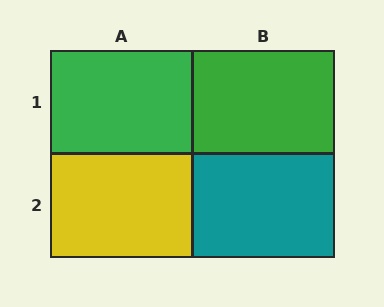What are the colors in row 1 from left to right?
Green, green.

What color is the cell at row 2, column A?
Yellow.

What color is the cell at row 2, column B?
Teal.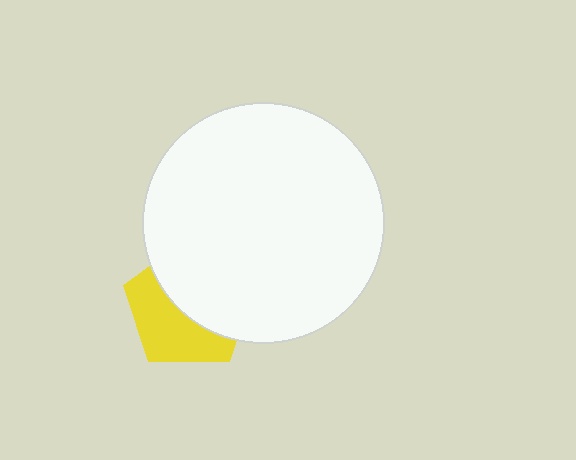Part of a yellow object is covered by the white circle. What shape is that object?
It is a pentagon.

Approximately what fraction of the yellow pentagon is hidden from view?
Roughly 54% of the yellow pentagon is hidden behind the white circle.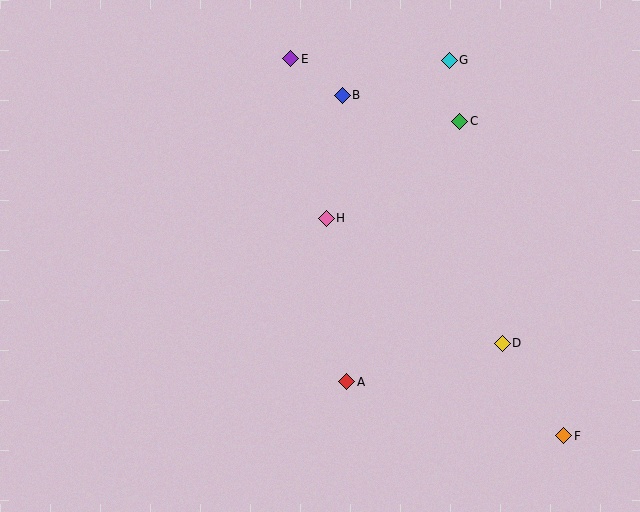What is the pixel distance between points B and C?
The distance between B and C is 120 pixels.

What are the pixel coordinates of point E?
Point E is at (291, 59).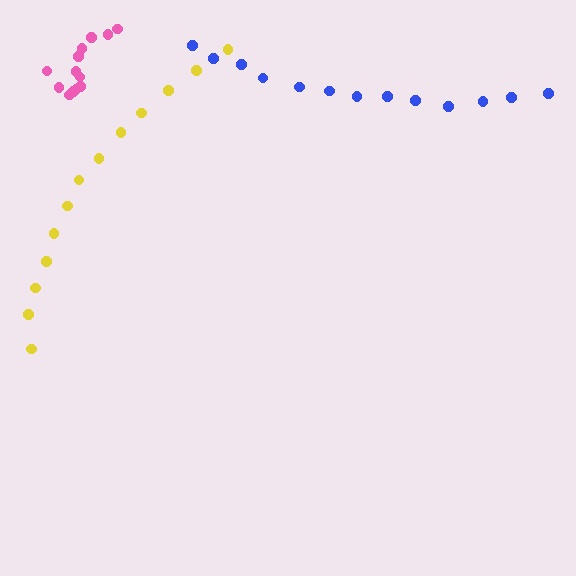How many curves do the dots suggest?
There are 3 distinct paths.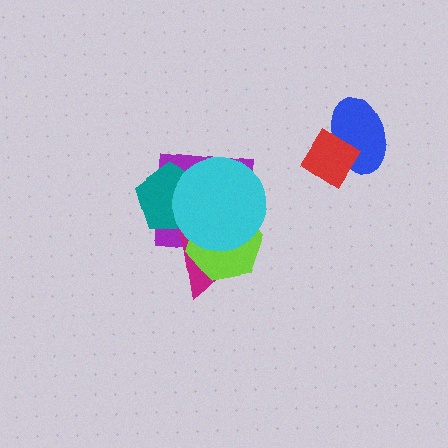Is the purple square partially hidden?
Yes, it is partially covered by another shape.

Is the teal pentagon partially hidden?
Yes, it is partially covered by another shape.